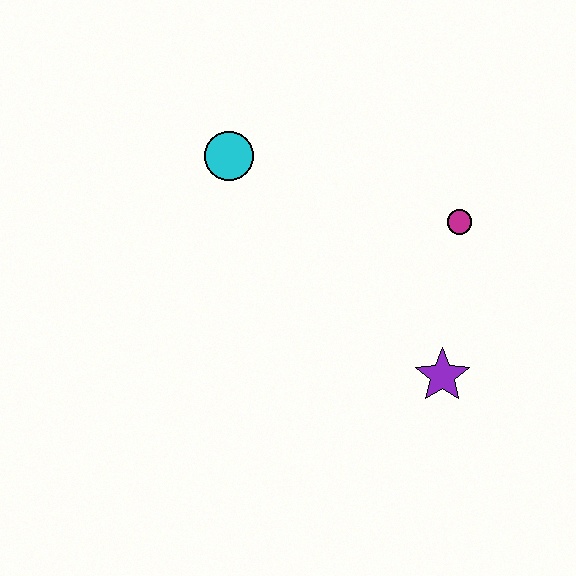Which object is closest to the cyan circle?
The magenta circle is closest to the cyan circle.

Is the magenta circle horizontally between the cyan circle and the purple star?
No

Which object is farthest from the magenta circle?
The cyan circle is farthest from the magenta circle.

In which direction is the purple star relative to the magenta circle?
The purple star is below the magenta circle.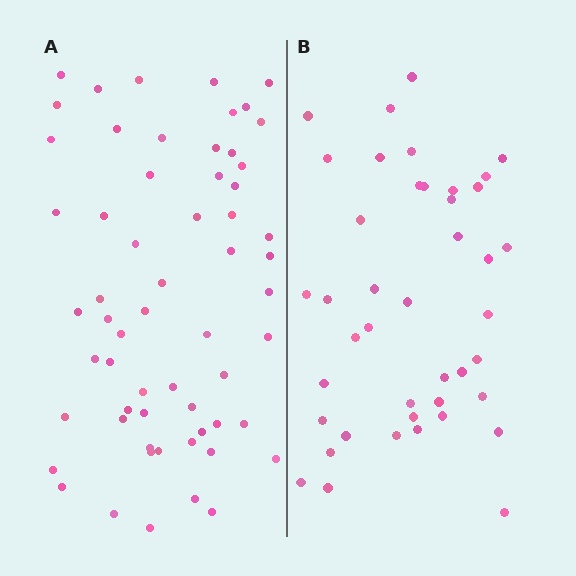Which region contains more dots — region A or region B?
Region A (the left region) has more dots.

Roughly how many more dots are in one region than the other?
Region A has approximately 20 more dots than region B.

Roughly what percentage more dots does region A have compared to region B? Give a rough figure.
About 45% more.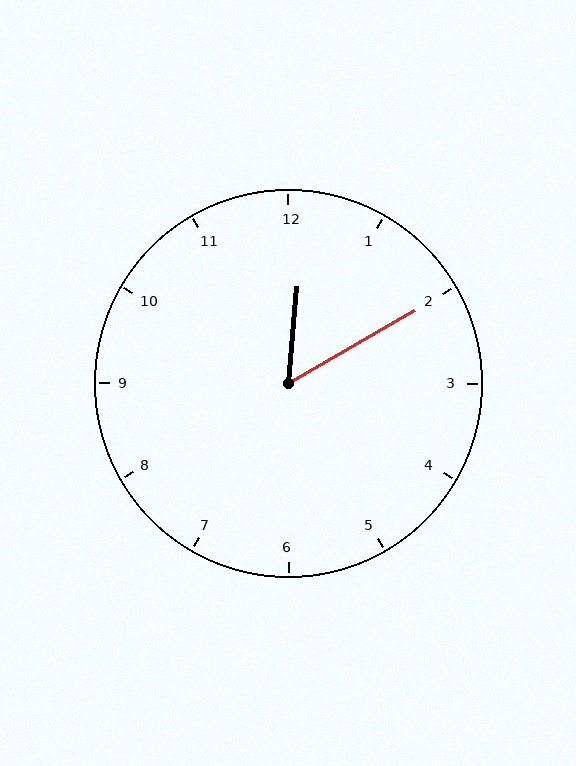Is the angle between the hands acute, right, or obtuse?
It is acute.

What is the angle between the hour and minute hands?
Approximately 55 degrees.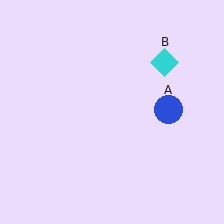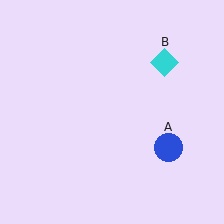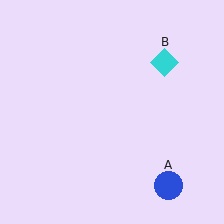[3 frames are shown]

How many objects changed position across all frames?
1 object changed position: blue circle (object A).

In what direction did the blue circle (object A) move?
The blue circle (object A) moved down.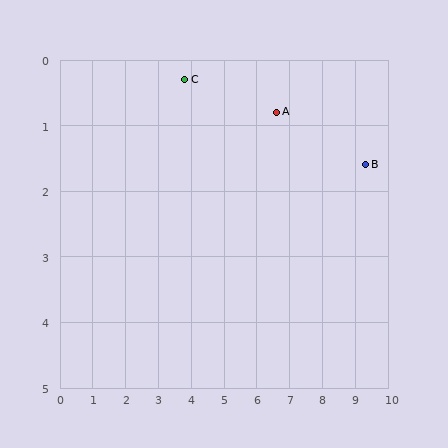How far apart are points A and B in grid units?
Points A and B are about 2.8 grid units apart.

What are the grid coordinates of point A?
Point A is at approximately (6.6, 0.8).